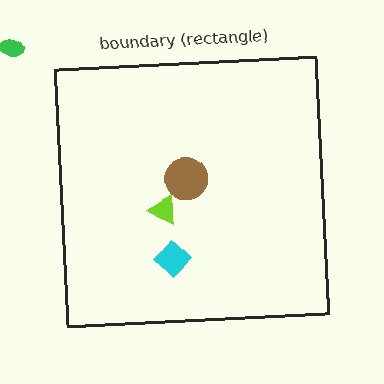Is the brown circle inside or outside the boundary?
Inside.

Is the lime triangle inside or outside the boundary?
Inside.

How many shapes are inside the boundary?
3 inside, 1 outside.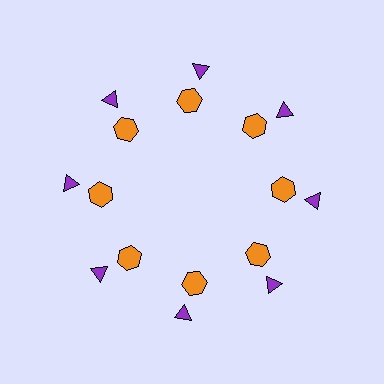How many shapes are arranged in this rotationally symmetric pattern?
There are 16 shapes, arranged in 8 groups of 2.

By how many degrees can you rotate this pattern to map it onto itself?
The pattern maps onto itself every 45 degrees of rotation.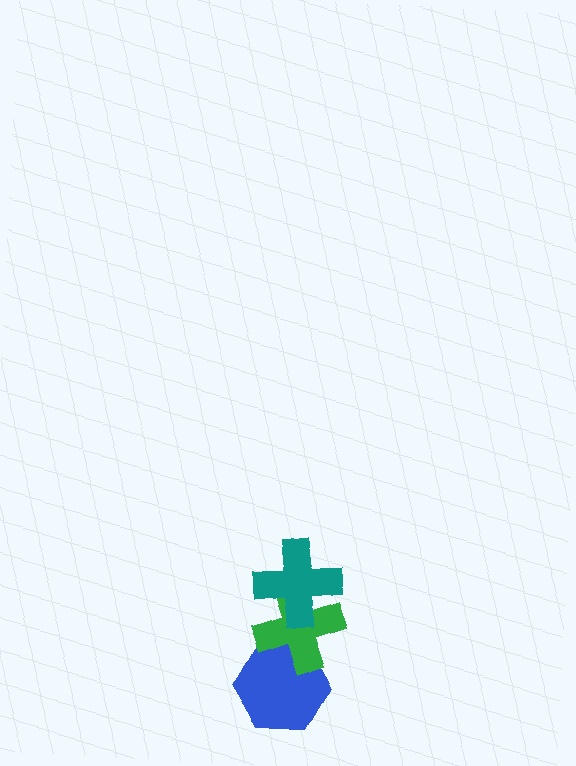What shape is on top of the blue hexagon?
The green cross is on top of the blue hexagon.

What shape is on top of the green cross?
The teal cross is on top of the green cross.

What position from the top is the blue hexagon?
The blue hexagon is 3rd from the top.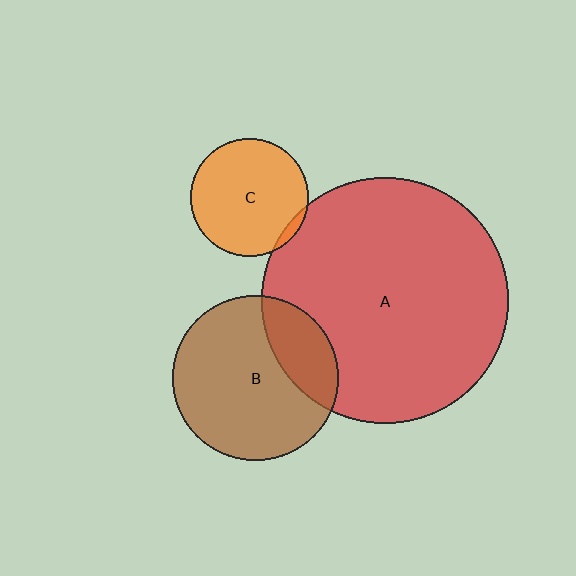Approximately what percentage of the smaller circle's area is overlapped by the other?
Approximately 25%.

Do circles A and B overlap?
Yes.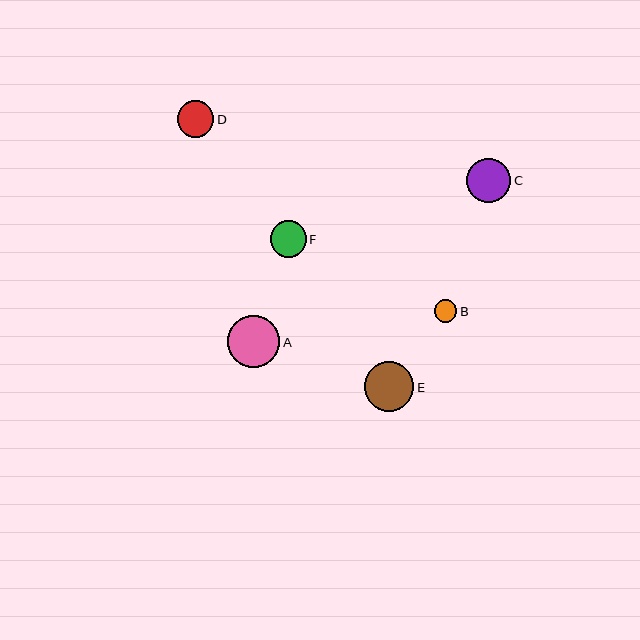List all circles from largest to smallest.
From largest to smallest: A, E, C, D, F, B.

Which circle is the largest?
Circle A is the largest with a size of approximately 52 pixels.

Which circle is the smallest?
Circle B is the smallest with a size of approximately 22 pixels.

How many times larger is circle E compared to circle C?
Circle E is approximately 1.1 times the size of circle C.